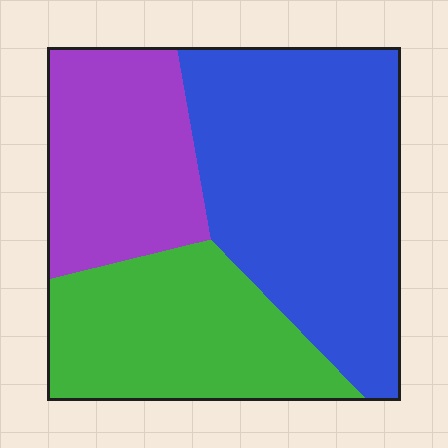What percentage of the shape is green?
Green takes up about one quarter (1/4) of the shape.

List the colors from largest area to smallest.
From largest to smallest: blue, green, purple.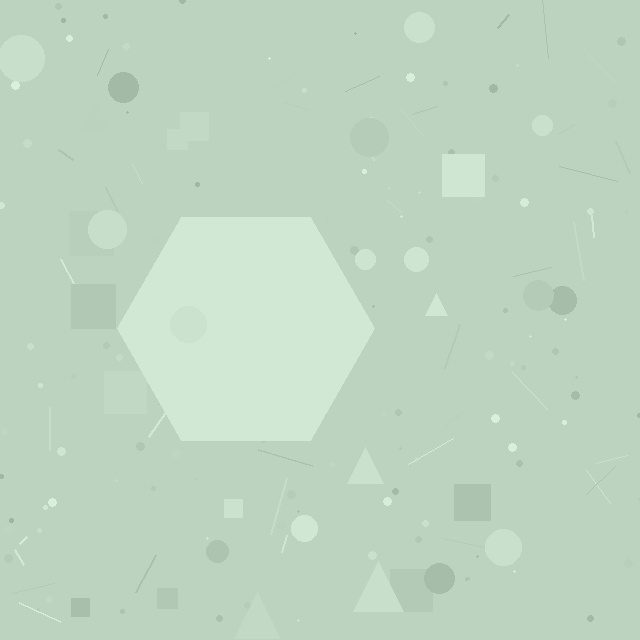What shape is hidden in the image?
A hexagon is hidden in the image.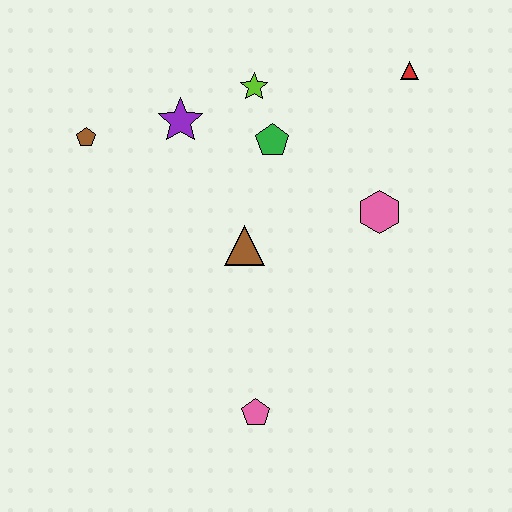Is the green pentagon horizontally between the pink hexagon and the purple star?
Yes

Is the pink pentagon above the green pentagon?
No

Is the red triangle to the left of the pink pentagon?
No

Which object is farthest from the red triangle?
The pink pentagon is farthest from the red triangle.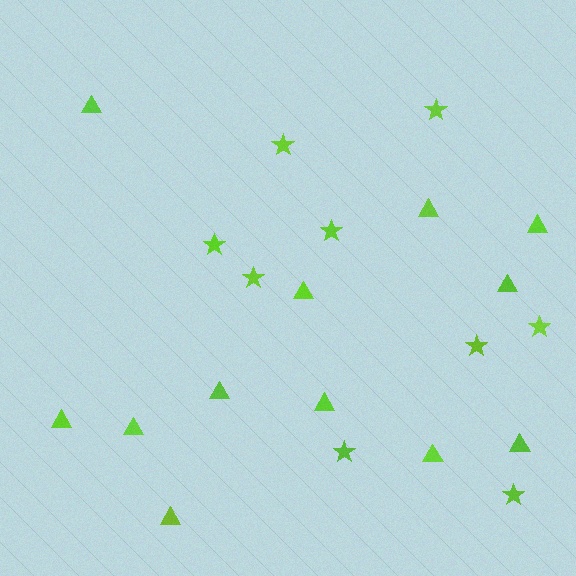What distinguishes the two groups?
There are 2 groups: one group of triangles (12) and one group of stars (9).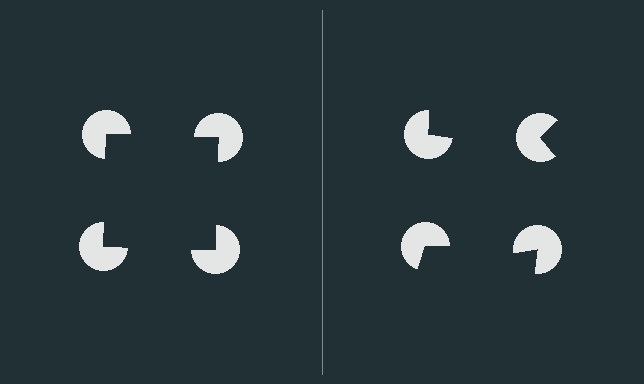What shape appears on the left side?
An illusory square.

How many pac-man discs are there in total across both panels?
8 — 4 on each side.